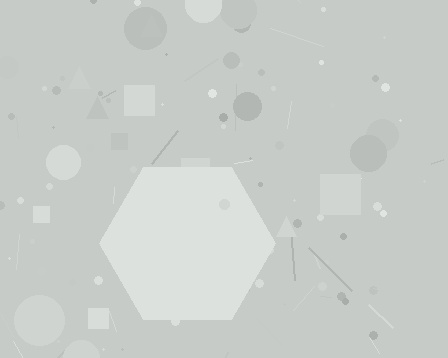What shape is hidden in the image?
A hexagon is hidden in the image.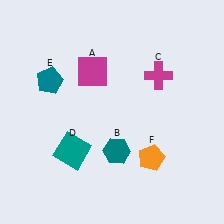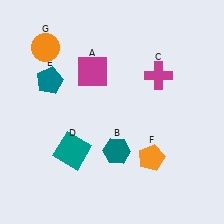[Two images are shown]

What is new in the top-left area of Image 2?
An orange circle (G) was added in the top-left area of Image 2.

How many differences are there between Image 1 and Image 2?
There is 1 difference between the two images.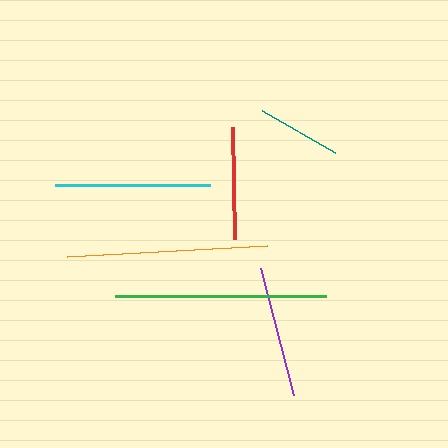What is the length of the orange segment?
The orange segment is approximately 200 pixels long.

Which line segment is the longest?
The green line is the longest at approximately 211 pixels.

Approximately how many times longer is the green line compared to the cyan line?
The green line is approximately 1.4 times the length of the cyan line.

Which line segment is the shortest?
The teal line is the shortest at approximately 84 pixels.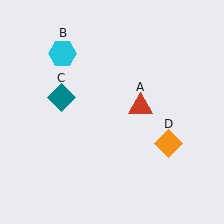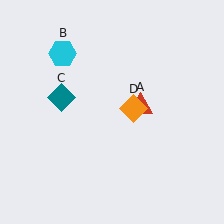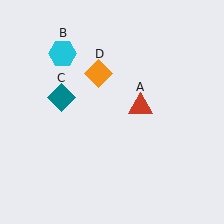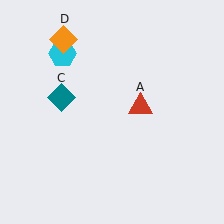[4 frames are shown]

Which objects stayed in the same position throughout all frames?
Red triangle (object A) and cyan hexagon (object B) and teal diamond (object C) remained stationary.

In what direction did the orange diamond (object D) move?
The orange diamond (object D) moved up and to the left.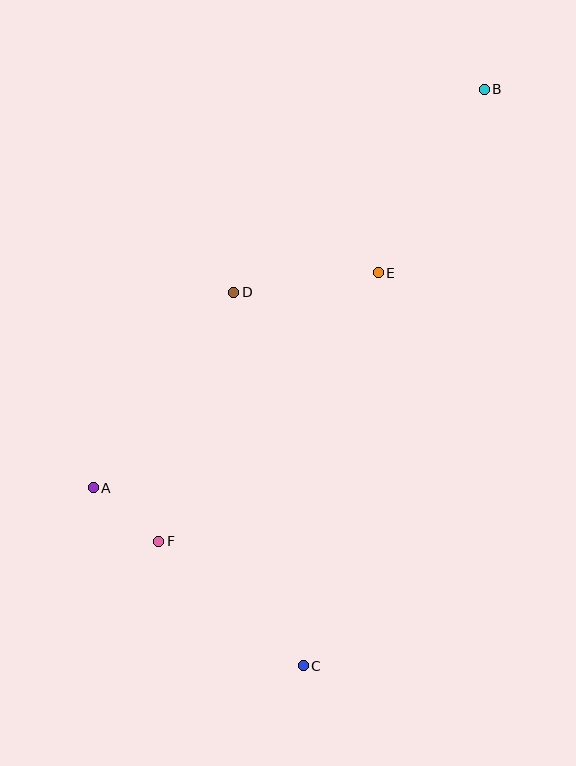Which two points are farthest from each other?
Points B and C are farthest from each other.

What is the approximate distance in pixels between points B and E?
The distance between B and E is approximately 212 pixels.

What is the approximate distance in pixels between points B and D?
The distance between B and D is approximately 322 pixels.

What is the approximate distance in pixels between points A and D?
The distance between A and D is approximately 241 pixels.